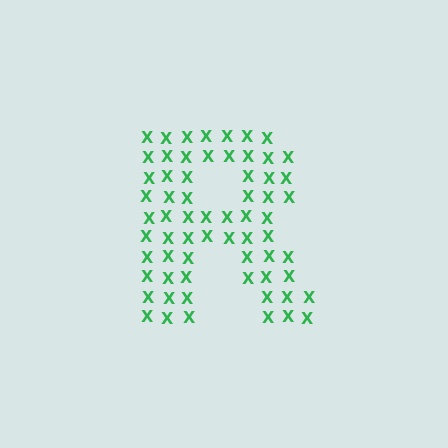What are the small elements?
The small elements are letter X's.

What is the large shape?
The large shape is the letter R.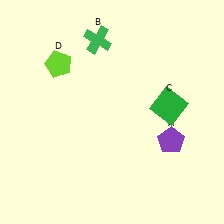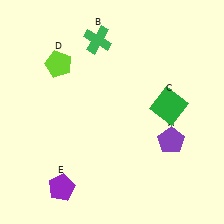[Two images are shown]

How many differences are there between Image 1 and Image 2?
There is 1 difference between the two images.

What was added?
A purple pentagon (E) was added in Image 2.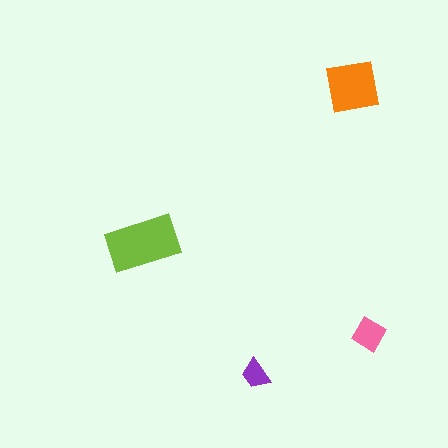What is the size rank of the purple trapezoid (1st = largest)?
4th.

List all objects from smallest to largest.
The purple trapezoid, the pink diamond, the orange square, the lime rectangle.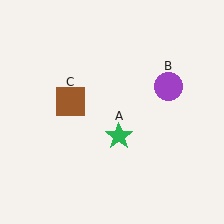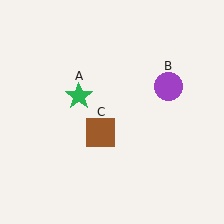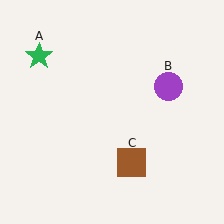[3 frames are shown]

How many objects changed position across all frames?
2 objects changed position: green star (object A), brown square (object C).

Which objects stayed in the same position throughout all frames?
Purple circle (object B) remained stationary.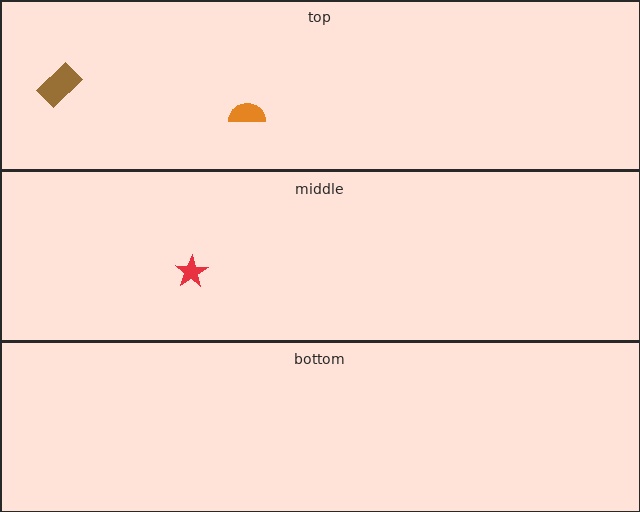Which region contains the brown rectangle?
The top region.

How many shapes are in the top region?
2.